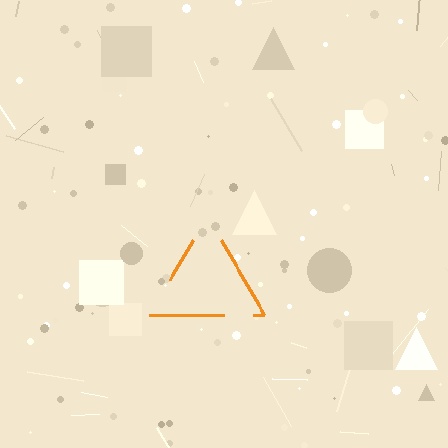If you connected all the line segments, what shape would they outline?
They would outline a triangle.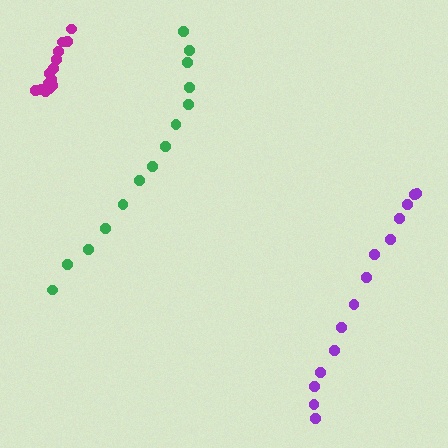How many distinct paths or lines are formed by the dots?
There are 3 distinct paths.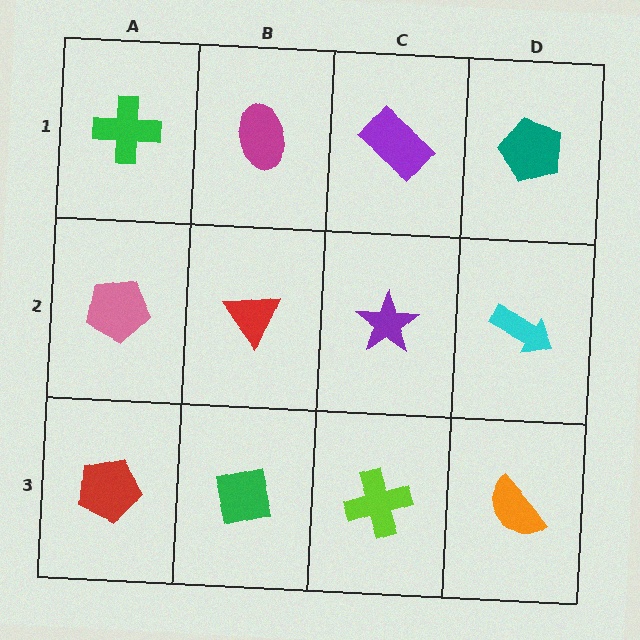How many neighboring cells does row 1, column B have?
3.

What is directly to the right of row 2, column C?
A cyan arrow.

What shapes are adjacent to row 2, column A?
A green cross (row 1, column A), a red pentagon (row 3, column A), a red triangle (row 2, column B).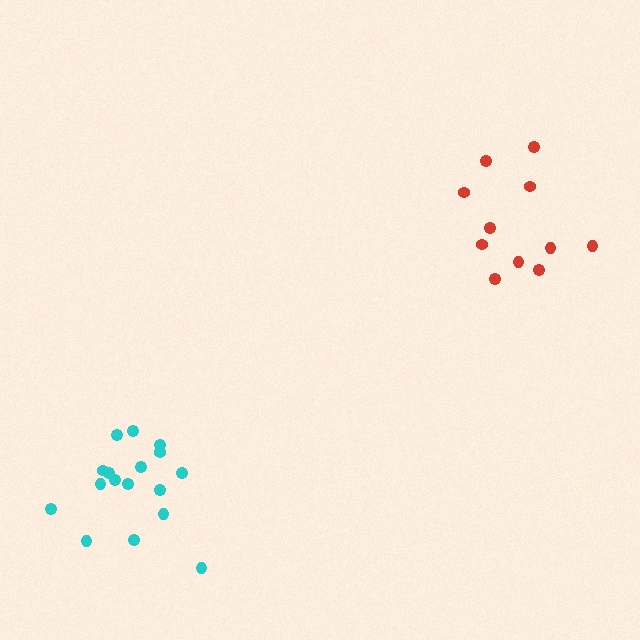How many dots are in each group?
Group 1: 11 dots, Group 2: 17 dots (28 total).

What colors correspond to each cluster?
The clusters are colored: red, cyan.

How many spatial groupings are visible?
There are 2 spatial groupings.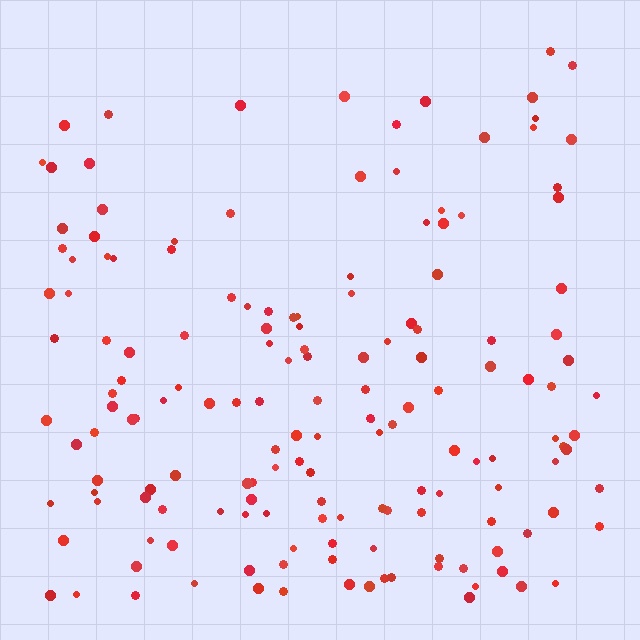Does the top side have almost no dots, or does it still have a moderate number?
Still a moderate number, just noticeably fewer than the bottom.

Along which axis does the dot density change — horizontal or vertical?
Vertical.